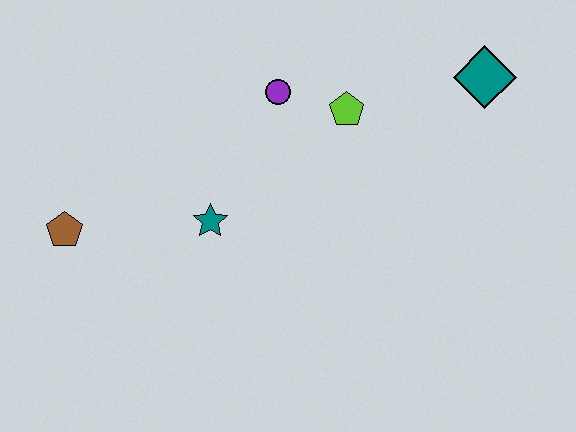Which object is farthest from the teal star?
The teal diamond is farthest from the teal star.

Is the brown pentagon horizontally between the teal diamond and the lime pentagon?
No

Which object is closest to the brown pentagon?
The teal star is closest to the brown pentagon.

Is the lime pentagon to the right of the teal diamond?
No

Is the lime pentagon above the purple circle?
No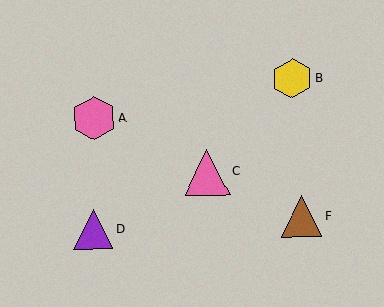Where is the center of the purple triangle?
The center of the purple triangle is at (93, 229).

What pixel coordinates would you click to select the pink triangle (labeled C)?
Click at (207, 172) to select the pink triangle C.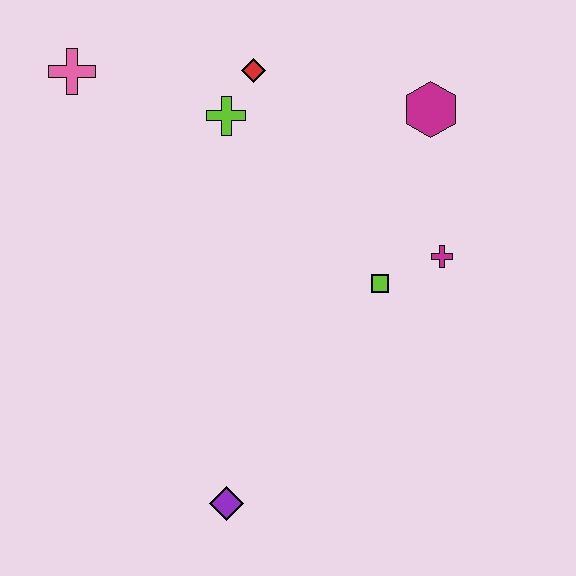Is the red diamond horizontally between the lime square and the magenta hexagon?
No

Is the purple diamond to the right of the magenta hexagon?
No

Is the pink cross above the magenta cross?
Yes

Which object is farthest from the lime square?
The pink cross is farthest from the lime square.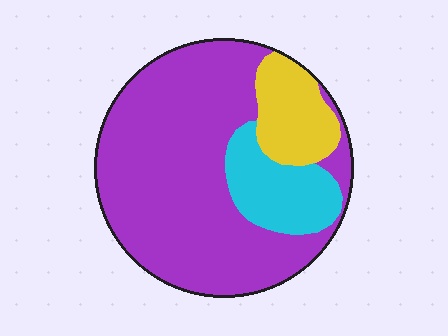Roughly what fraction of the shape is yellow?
Yellow takes up less than a sixth of the shape.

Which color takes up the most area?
Purple, at roughly 70%.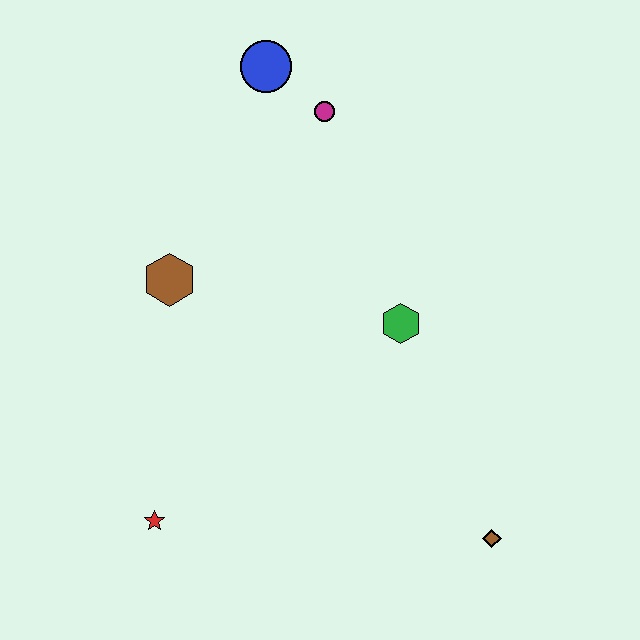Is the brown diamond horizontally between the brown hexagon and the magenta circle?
No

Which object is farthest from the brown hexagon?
The brown diamond is farthest from the brown hexagon.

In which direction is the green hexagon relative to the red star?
The green hexagon is to the right of the red star.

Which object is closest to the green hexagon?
The magenta circle is closest to the green hexagon.